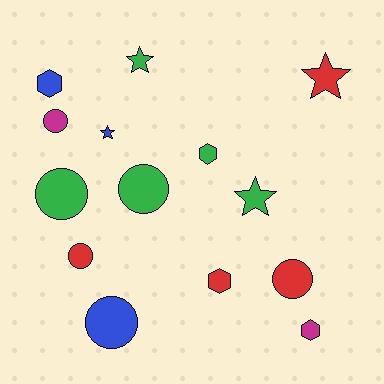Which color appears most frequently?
Green, with 5 objects.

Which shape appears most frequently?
Circle, with 6 objects.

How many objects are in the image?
There are 14 objects.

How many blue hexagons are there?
There is 1 blue hexagon.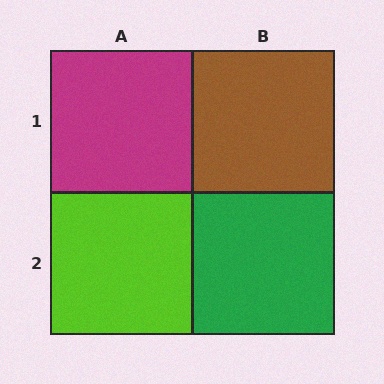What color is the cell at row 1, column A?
Magenta.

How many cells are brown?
1 cell is brown.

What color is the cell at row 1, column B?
Brown.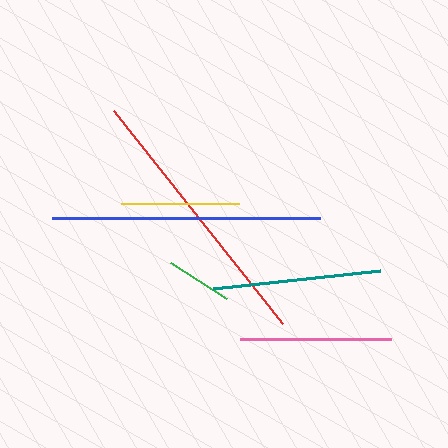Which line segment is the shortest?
The green line is the shortest at approximately 67 pixels.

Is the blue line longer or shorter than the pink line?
The blue line is longer than the pink line.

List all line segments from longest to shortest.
From longest to shortest: red, blue, teal, pink, yellow, green.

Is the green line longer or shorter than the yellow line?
The yellow line is longer than the green line.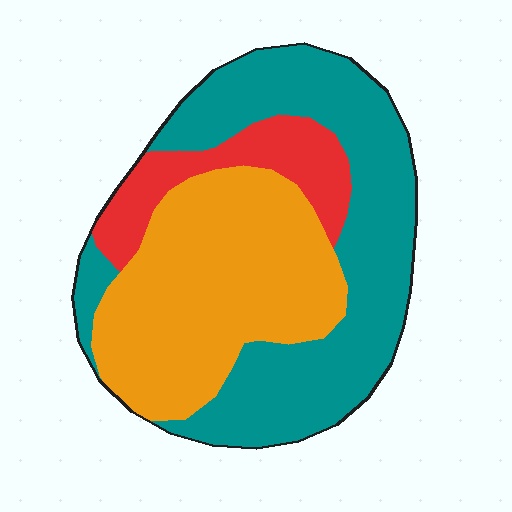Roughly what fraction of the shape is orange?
Orange takes up between a third and a half of the shape.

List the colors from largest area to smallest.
From largest to smallest: teal, orange, red.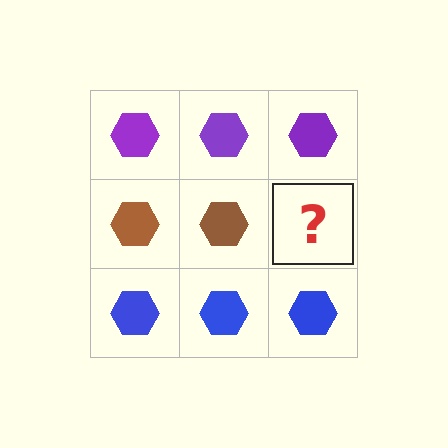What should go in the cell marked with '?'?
The missing cell should contain a brown hexagon.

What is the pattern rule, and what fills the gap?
The rule is that each row has a consistent color. The gap should be filled with a brown hexagon.